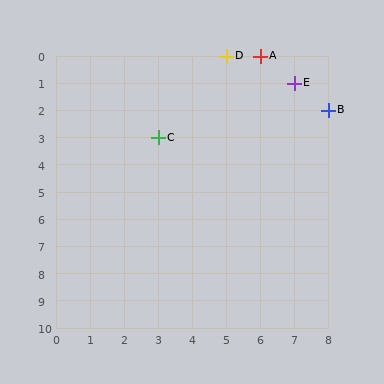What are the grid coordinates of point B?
Point B is at grid coordinates (8, 2).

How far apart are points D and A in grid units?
Points D and A are 1 column apart.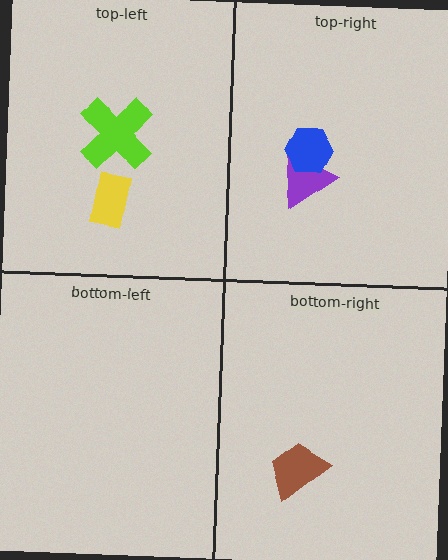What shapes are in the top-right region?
The purple triangle, the blue hexagon.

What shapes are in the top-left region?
The yellow rectangle, the lime cross.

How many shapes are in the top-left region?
2.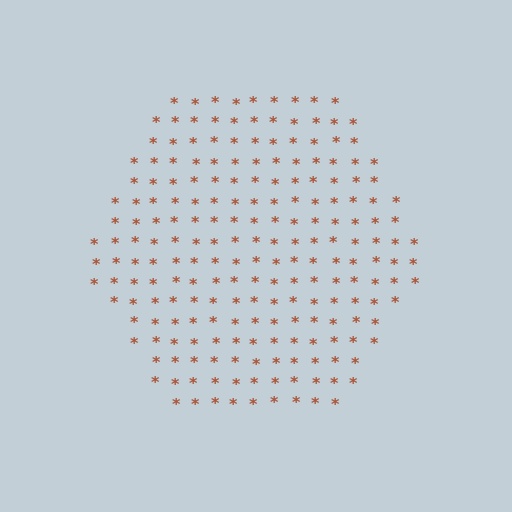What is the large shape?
The large shape is a hexagon.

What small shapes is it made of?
It is made of small asterisks.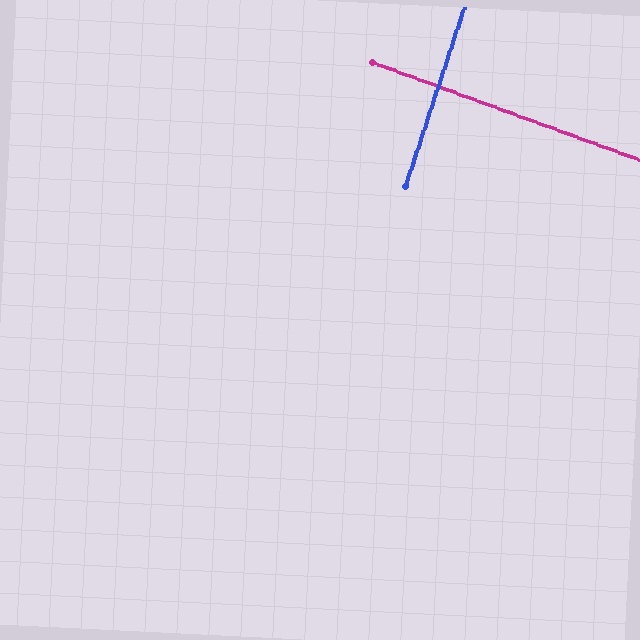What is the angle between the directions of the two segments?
Approximately 88 degrees.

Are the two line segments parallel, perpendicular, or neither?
Perpendicular — they meet at approximately 88°.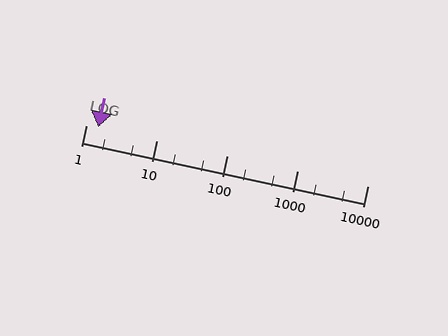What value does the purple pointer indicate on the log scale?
The pointer indicates approximately 1.5.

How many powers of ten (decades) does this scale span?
The scale spans 4 decades, from 1 to 10000.